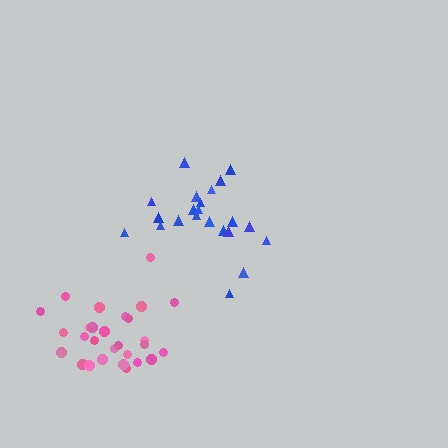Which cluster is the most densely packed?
Pink.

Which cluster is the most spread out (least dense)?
Blue.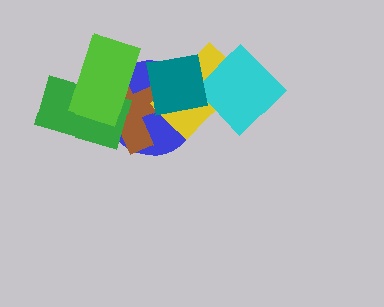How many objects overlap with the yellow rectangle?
4 objects overlap with the yellow rectangle.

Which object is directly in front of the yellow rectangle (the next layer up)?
The cyan diamond is directly in front of the yellow rectangle.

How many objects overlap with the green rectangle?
3 objects overlap with the green rectangle.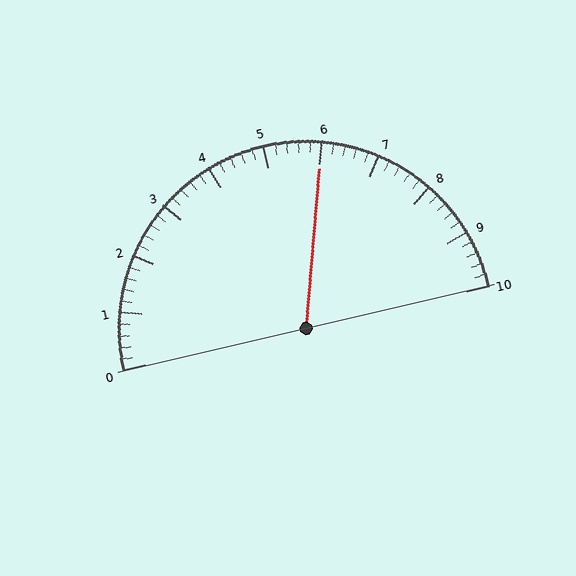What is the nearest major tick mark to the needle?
The nearest major tick mark is 6.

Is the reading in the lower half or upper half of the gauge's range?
The reading is in the upper half of the range (0 to 10).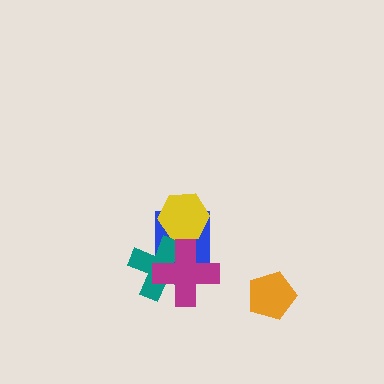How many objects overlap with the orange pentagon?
0 objects overlap with the orange pentagon.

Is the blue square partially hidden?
Yes, it is partially covered by another shape.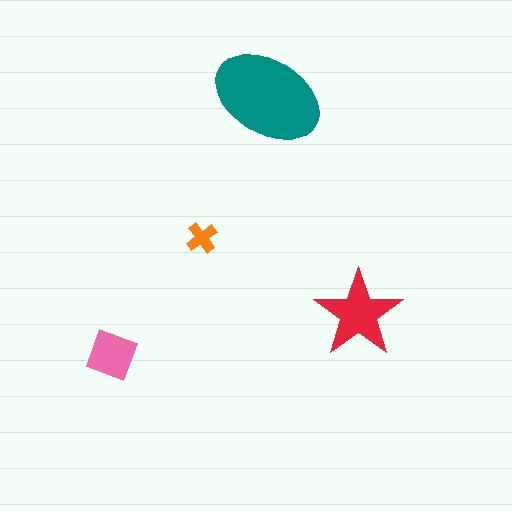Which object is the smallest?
The orange cross.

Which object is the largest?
The teal ellipse.